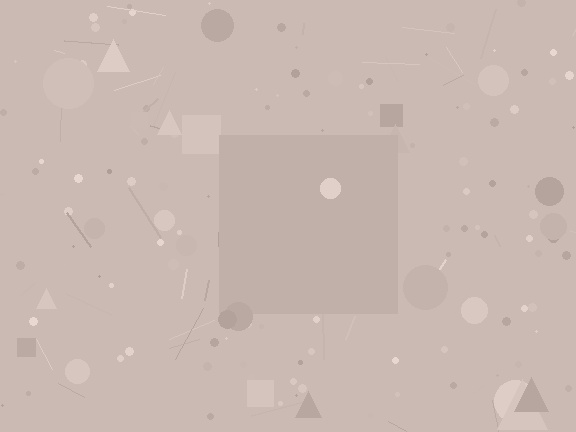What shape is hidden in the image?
A square is hidden in the image.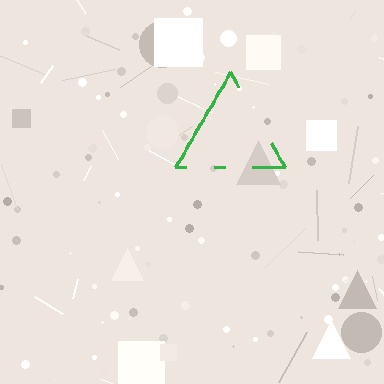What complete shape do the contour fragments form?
The contour fragments form a triangle.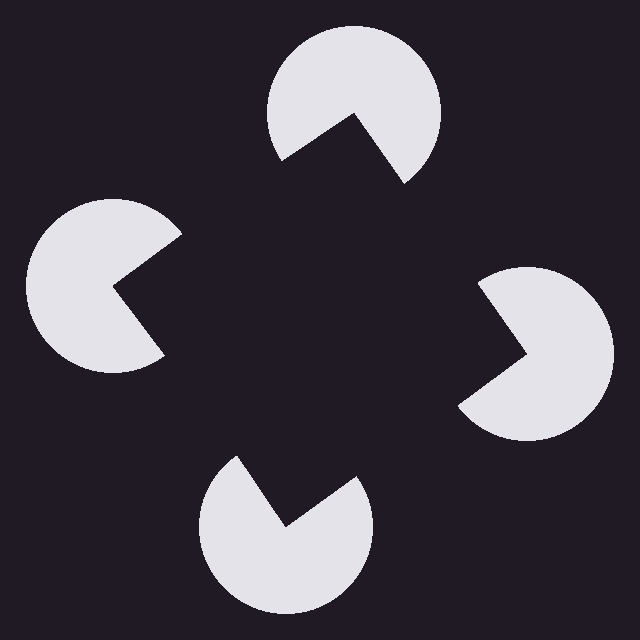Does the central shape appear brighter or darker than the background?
It typically appears slightly darker than the background, even though no actual brightness change is drawn.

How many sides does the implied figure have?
4 sides.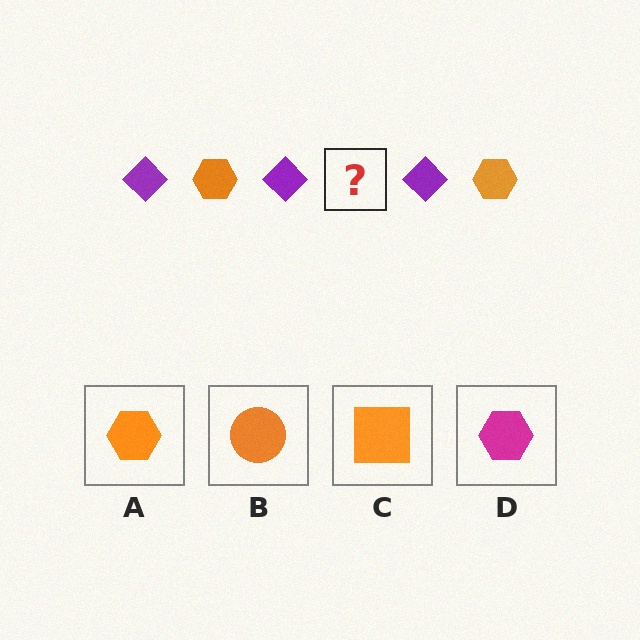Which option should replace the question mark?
Option A.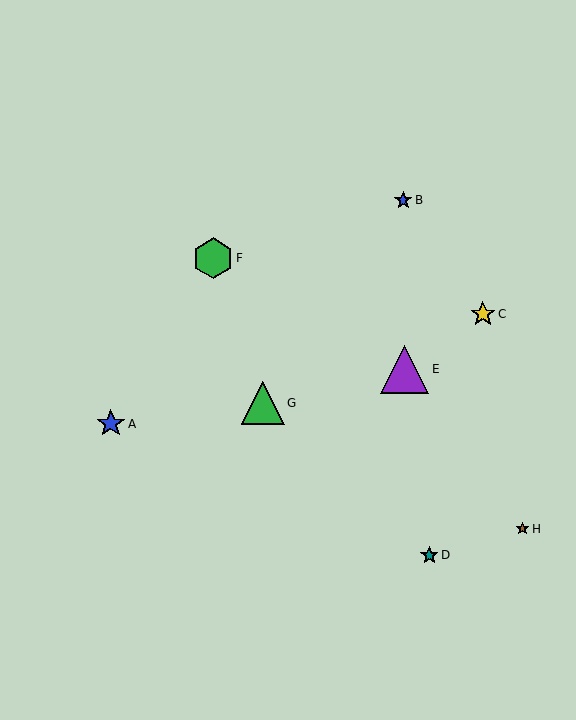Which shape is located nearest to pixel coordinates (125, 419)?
The blue star (labeled A) at (111, 424) is nearest to that location.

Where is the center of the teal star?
The center of the teal star is at (429, 555).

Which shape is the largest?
The purple triangle (labeled E) is the largest.